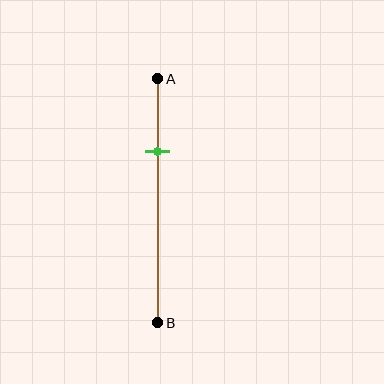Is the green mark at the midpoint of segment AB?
No, the mark is at about 30% from A, not at the 50% midpoint.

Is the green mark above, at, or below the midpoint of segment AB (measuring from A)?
The green mark is above the midpoint of segment AB.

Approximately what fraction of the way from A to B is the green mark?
The green mark is approximately 30% of the way from A to B.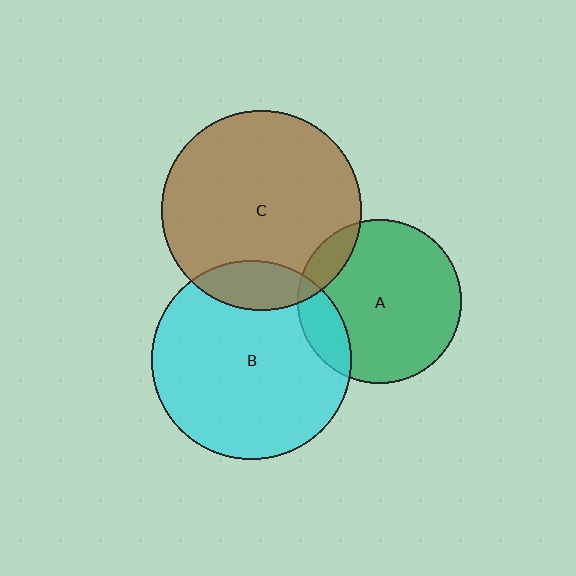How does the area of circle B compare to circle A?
Approximately 1.5 times.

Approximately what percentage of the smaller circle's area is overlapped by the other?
Approximately 10%.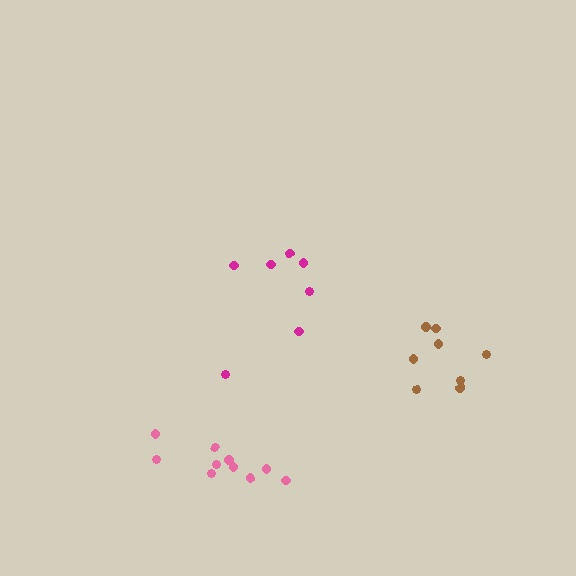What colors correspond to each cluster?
The clusters are colored: brown, magenta, pink.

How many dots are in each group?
Group 1: 8 dots, Group 2: 7 dots, Group 3: 10 dots (25 total).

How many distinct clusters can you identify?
There are 3 distinct clusters.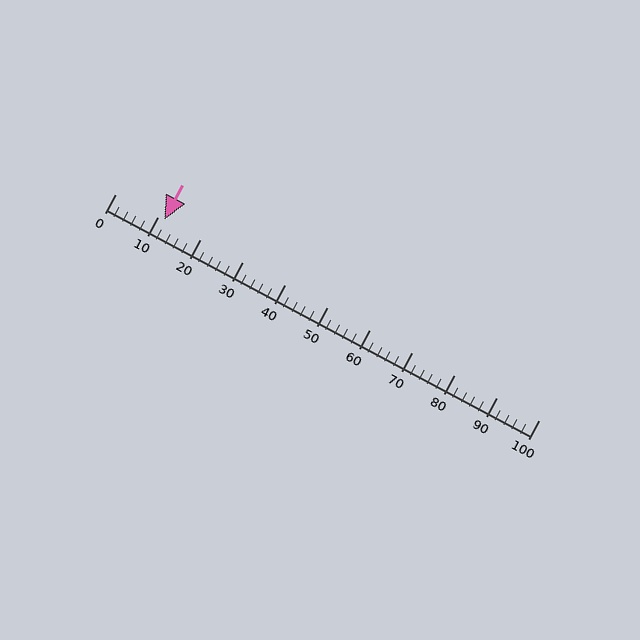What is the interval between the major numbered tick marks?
The major tick marks are spaced 10 units apart.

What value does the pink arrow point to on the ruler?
The pink arrow points to approximately 12.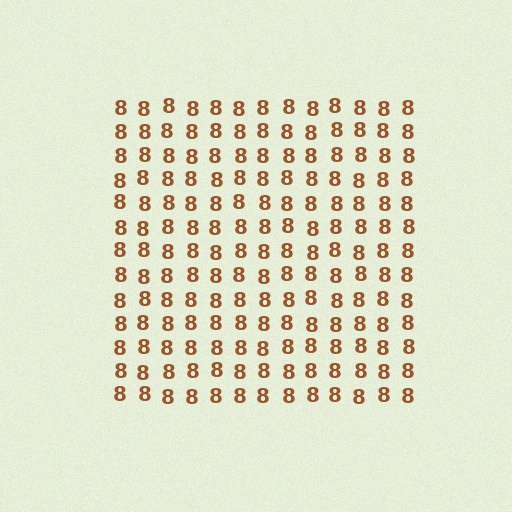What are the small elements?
The small elements are digit 8's.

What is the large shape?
The large shape is a square.